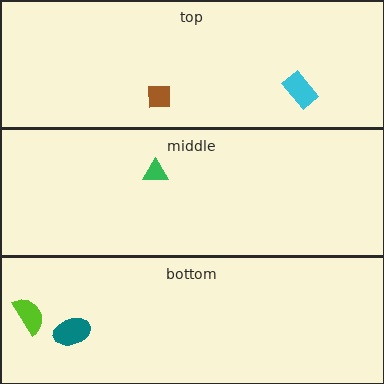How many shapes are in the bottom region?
2.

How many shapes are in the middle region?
1.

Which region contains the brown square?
The top region.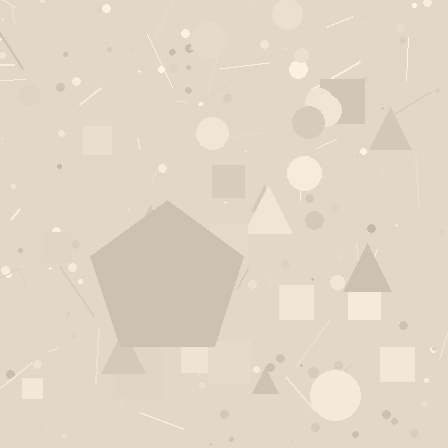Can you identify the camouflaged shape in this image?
The camouflaged shape is a pentagon.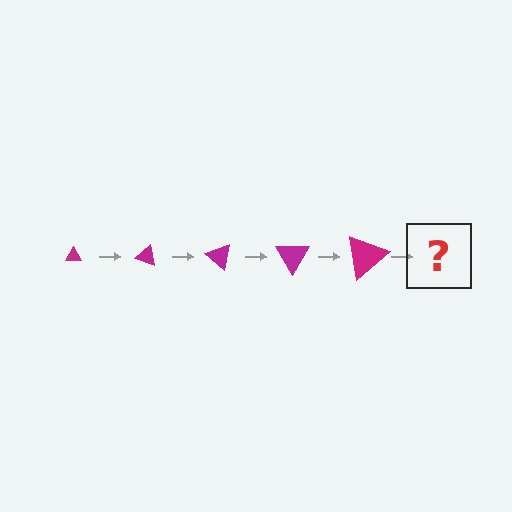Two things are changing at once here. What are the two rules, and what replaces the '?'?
The two rules are that the triangle grows larger each step and it rotates 20 degrees each step. The '?' should be a triangle, larger than the previous one and rotated 100 degrees from the start.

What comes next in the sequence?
The next element should be a triangle, larger than the previous one and rotated 100 degrees from the start.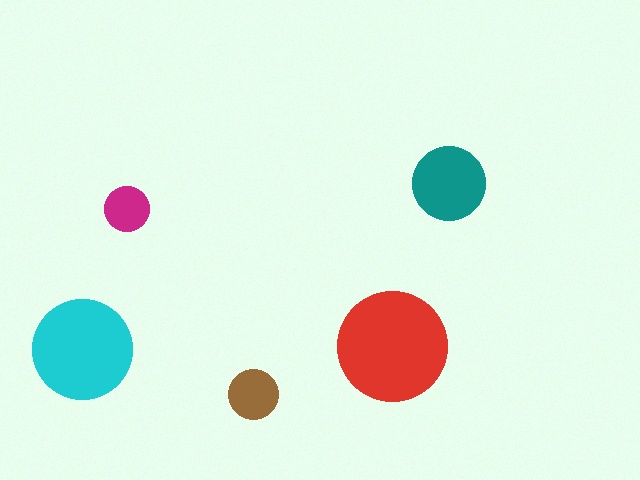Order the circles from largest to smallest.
the red one, the cyan one, the teal one, the brown one, the magenta one.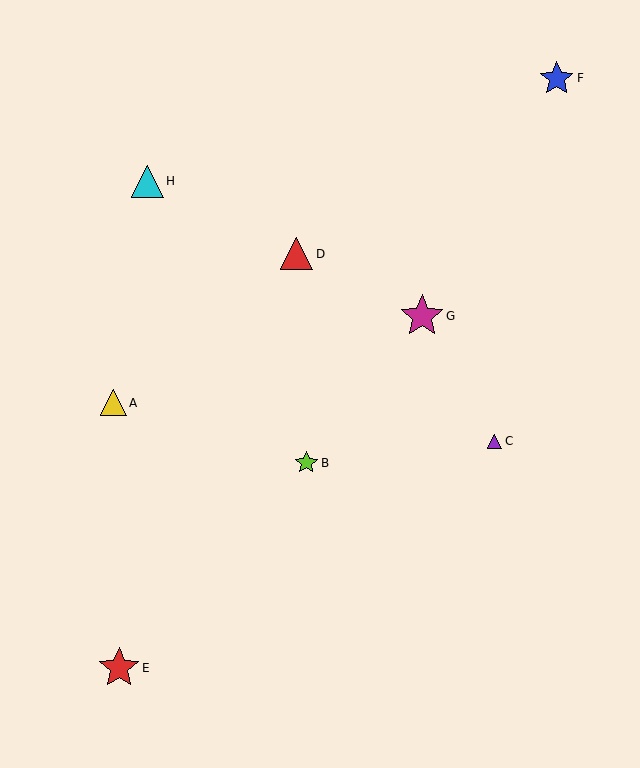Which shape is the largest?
The magenta star (labeled G) is the largest.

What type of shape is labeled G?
Shape G is a magenta star.